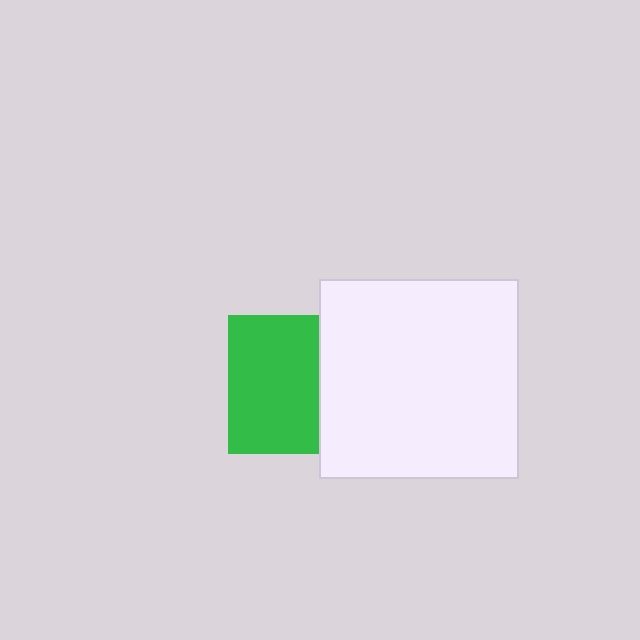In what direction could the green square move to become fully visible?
The green square could move left. That would shift it out from behind the white square entirely.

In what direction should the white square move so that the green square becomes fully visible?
The white square should move right. That is the shortest direction to clear the overlap and leave the green square fully visible.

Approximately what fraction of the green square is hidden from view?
Roughly 34% of the green square is hidden behind the white square.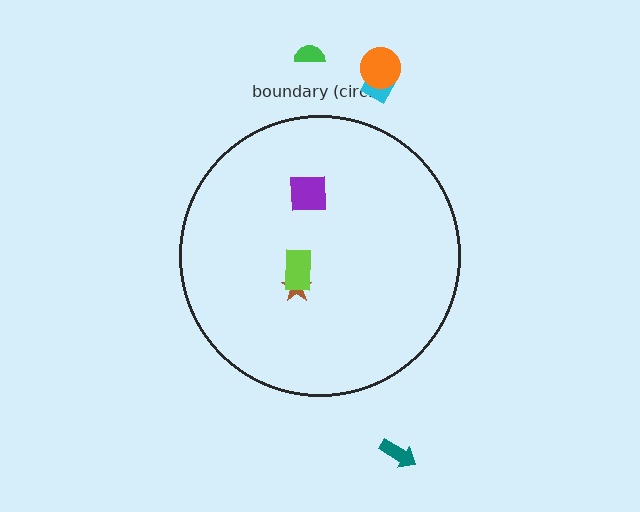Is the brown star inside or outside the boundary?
Inside.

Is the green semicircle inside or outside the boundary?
Outside.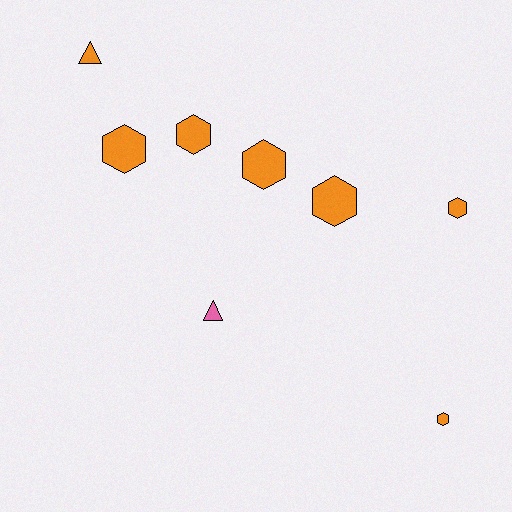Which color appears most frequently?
Orange, with 7 objects.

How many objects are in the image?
There are 8 objects.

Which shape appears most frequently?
Hexagon, with 6 objects.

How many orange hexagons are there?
There are 6 orange hexagons.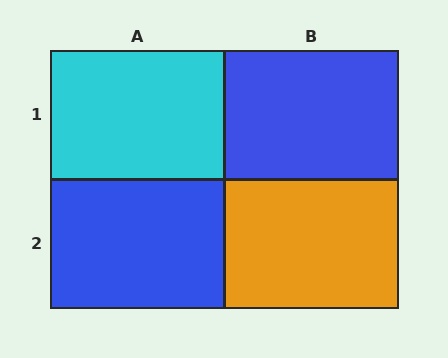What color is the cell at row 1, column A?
Cyan.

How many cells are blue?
2 cells are blue.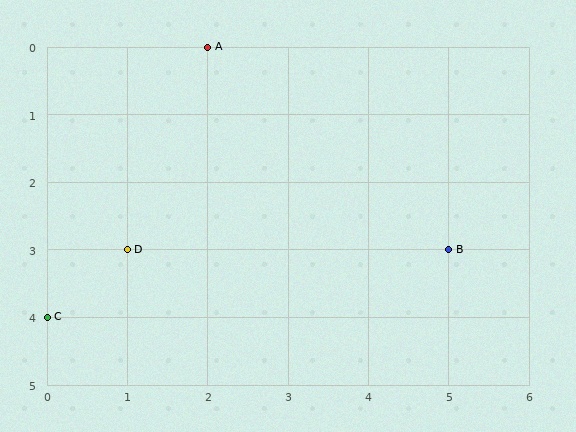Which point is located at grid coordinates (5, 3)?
Point B is at (5, 3).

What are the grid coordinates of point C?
Point C is at grid coordinates (0, 4).